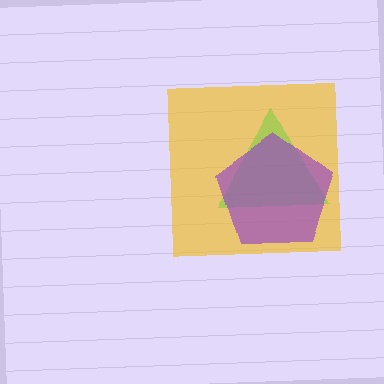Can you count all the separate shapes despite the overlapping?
Yes, there are 3 separate shapes.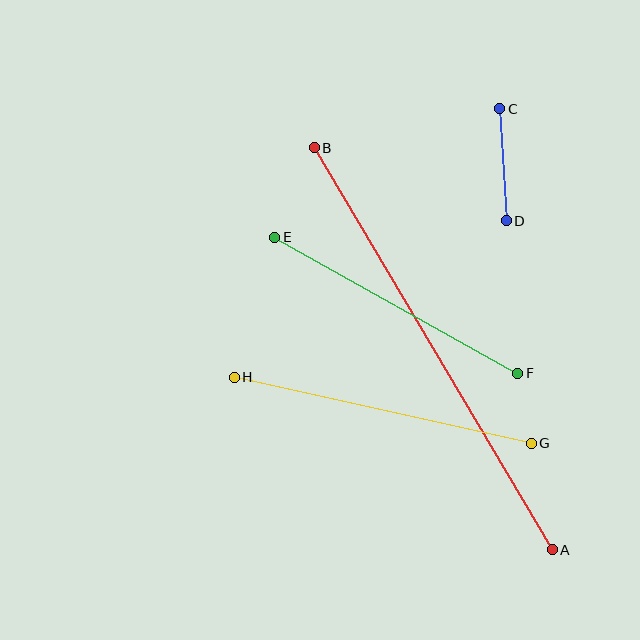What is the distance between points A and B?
The distance is approximately 467 pixels.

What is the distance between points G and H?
The distance is approximately 304 pixels.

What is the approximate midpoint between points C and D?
The midpoint is at approximately (503, 165) pixels.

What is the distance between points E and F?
The distance is approximately 279 pixels.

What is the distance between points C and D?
The distance is approximately 112 pixels.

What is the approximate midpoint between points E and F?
The midpoint is at approximately (396, 305) pixels.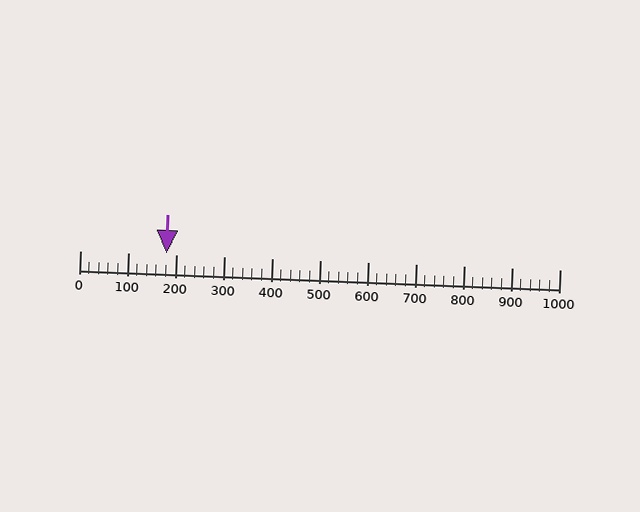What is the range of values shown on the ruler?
The ruler shows values from 0 to 1000.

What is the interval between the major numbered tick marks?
The major tick marks are spaced 100 units apart.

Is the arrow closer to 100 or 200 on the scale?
The arrow is closer to 200.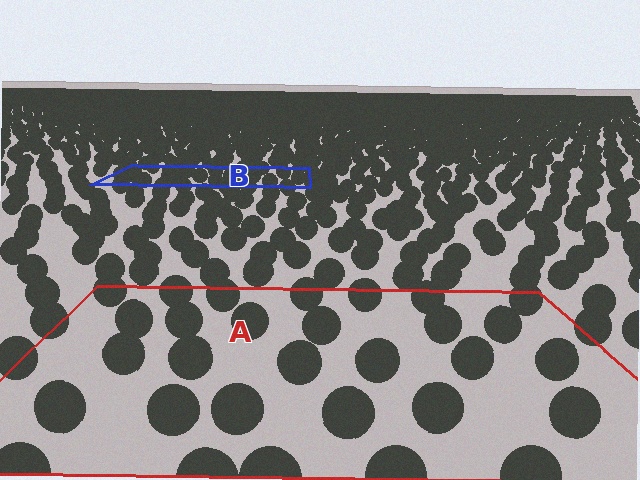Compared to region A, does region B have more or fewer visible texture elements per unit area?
Region B has more texture elements per unit area — they are packed more densely because it is farther away.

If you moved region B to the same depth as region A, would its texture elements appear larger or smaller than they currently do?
They would appear larger. At a closer depth, the same texture elements are projected at a bigger on-screen size.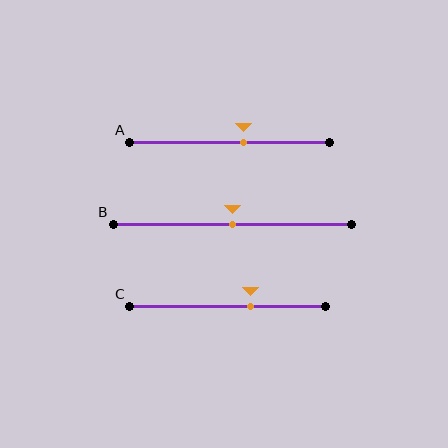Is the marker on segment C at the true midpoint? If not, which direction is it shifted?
No, the marker on segment C is shifted to the right by about 12% of the segment length.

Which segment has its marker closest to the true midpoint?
Segment B has its marker closest to the true midpoint.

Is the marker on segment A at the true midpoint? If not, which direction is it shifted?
No, the marker on segment A is shifted to the right by about 7% of the segment length.